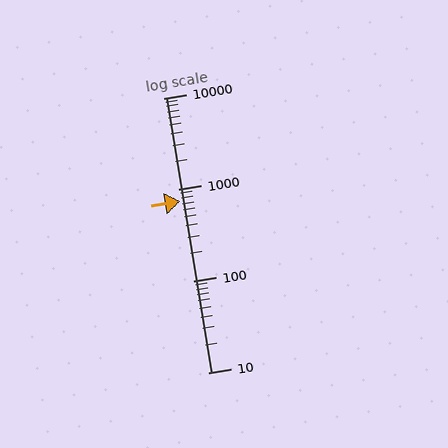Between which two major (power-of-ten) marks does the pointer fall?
The pointer is between 100 and 1000.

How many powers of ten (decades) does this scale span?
The scale spans 3 decades, from 10 to 10000.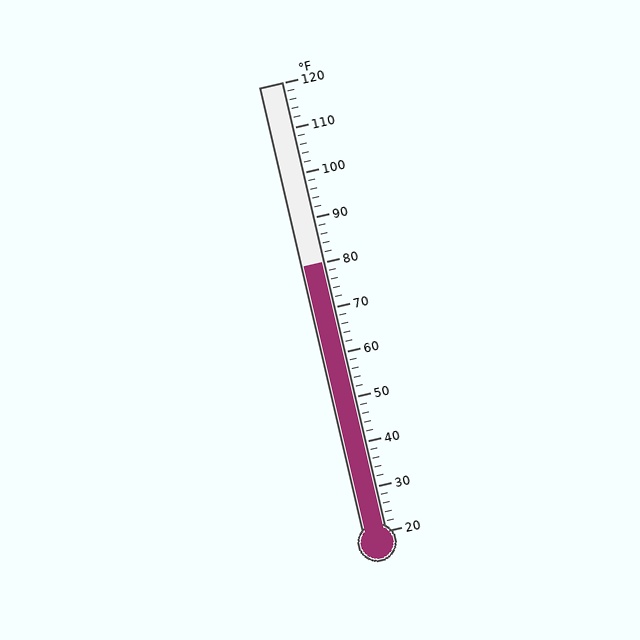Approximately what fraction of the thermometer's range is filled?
The thermometer is filled to approximately 60% of its range.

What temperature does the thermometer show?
The thermometer shows approximately 80°F.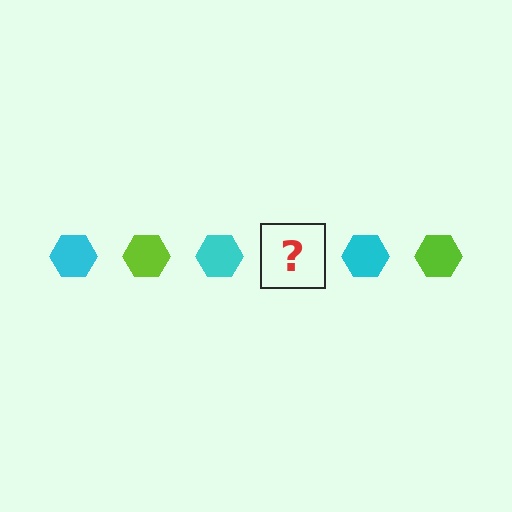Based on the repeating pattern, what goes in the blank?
The blank should be a lime hexagon.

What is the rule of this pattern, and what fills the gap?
The rule is that the pattern cycles through cyan, lime hexagons. The gap should be filled with a lime hexagon.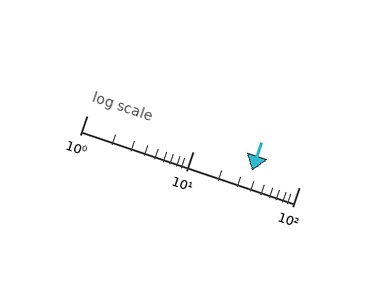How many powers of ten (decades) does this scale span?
The scale spans 2 decades, from 1 to 100.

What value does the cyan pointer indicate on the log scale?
The pointer indicates approximately 36.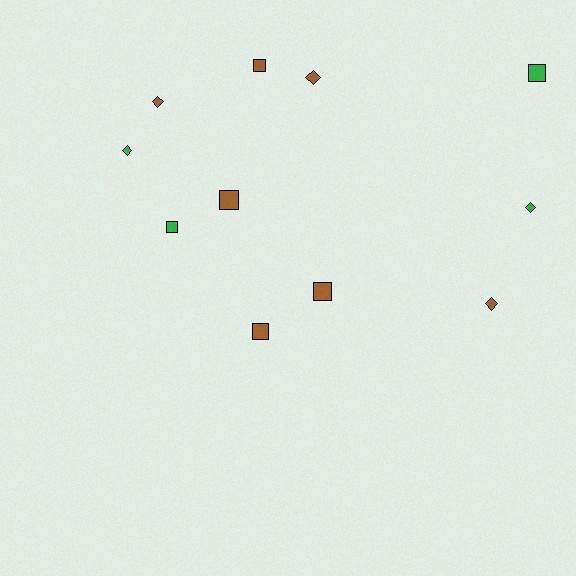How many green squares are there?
There are 2 green squares.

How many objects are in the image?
There are 11 objects.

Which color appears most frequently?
Brown, with 7 objects.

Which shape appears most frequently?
Square, with 6 objects.